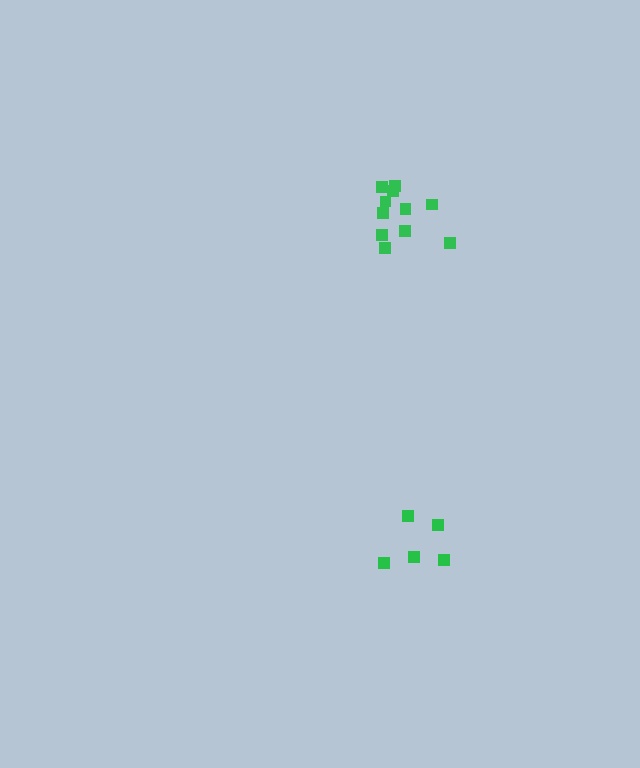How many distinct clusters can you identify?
There are 2 distinct clusters.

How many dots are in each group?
Group 1: 11 dots, Group 2: 5 dots (16 total).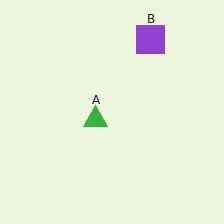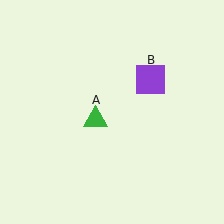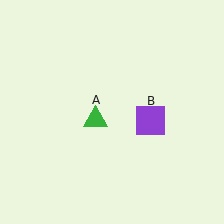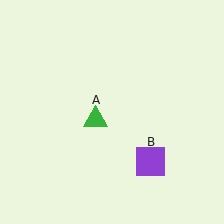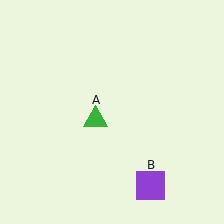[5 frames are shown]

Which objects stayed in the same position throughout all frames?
Green triangle (object A) remained stationary.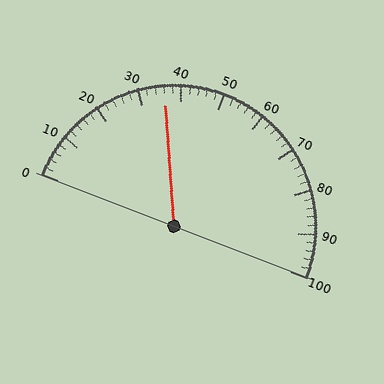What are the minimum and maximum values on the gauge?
The gauge ranges from 0 to 100.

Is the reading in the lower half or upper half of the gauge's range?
The reading is in the lower half of the range (0 to 100).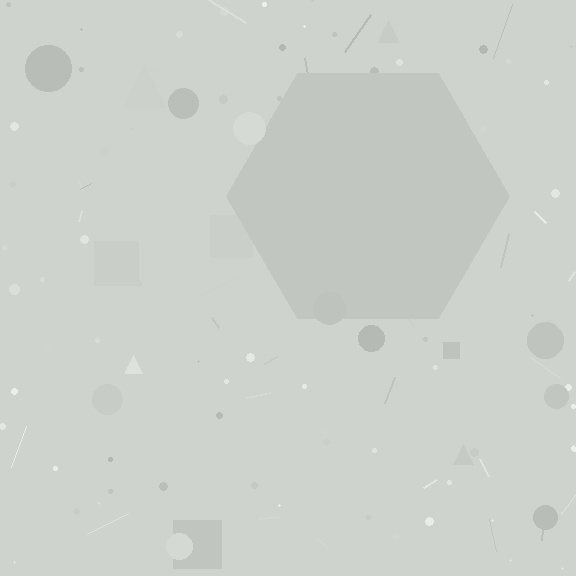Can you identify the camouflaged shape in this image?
The camouflaged shape is a hexagon.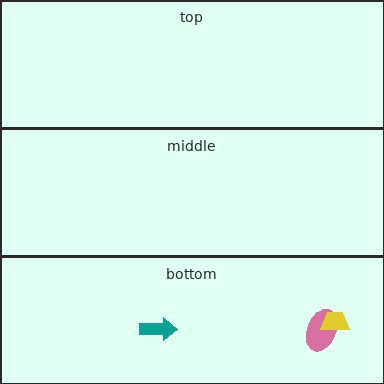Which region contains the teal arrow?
The bottom region.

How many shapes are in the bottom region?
3.